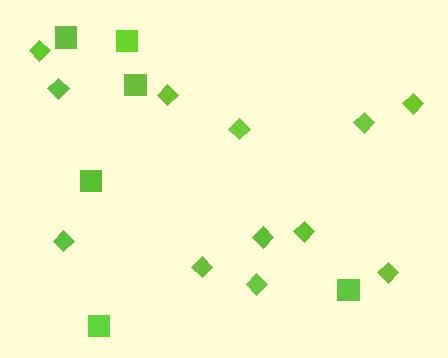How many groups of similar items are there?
There are 2 groups: one group of squares (6) and one group of diamonds (12).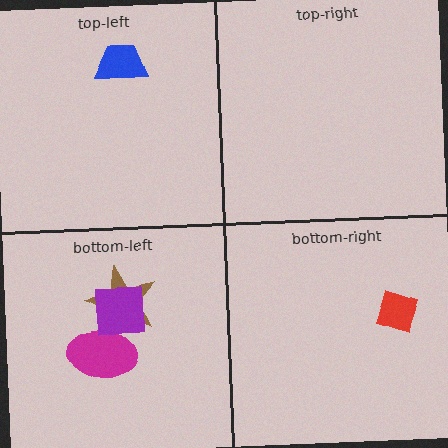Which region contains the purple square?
The bottom-left region.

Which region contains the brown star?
The bottom-left region.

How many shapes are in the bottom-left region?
3.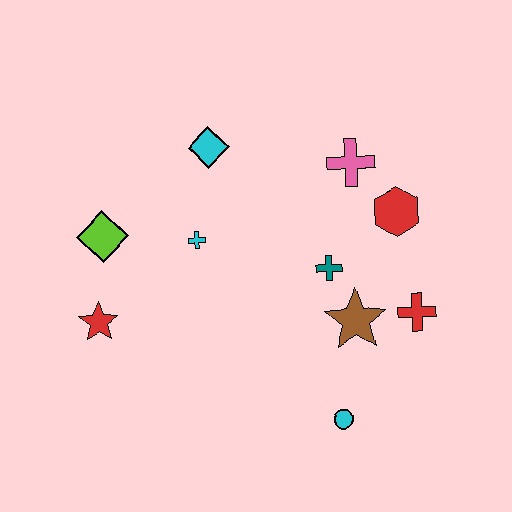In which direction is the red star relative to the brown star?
The red star is to the left of the brown star.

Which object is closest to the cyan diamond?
The cyan cross is closest to the cyan diamond.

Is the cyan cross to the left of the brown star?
Yes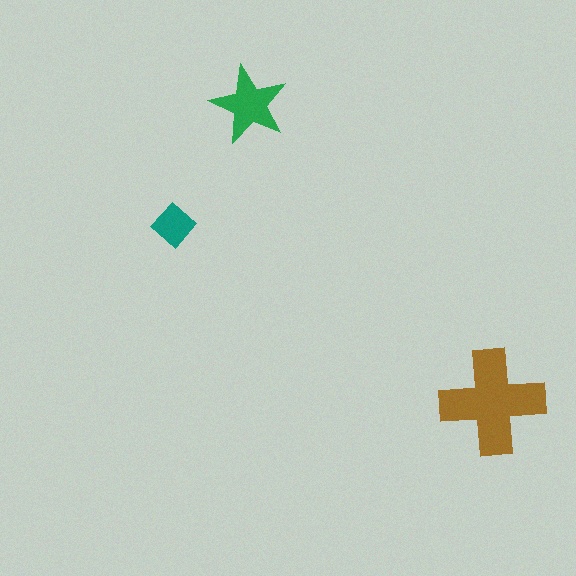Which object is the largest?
The brown cross.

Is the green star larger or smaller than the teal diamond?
Larger.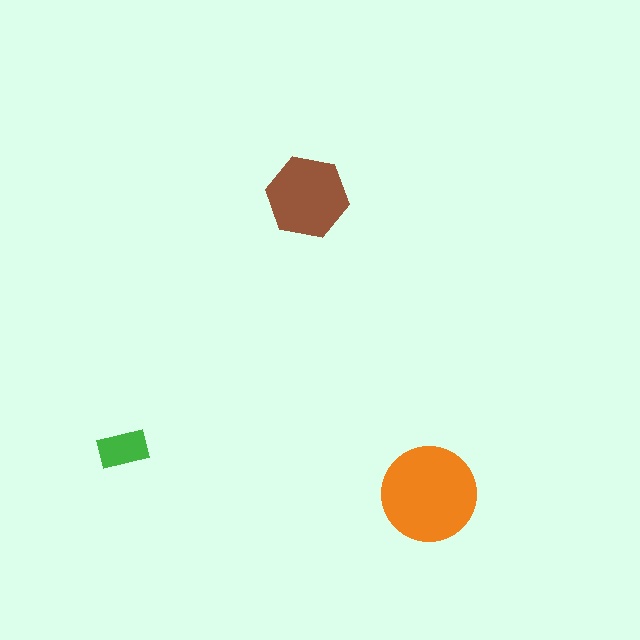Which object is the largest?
The orange circle.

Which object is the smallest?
The green rectangle.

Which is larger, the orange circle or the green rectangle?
The orange circle.